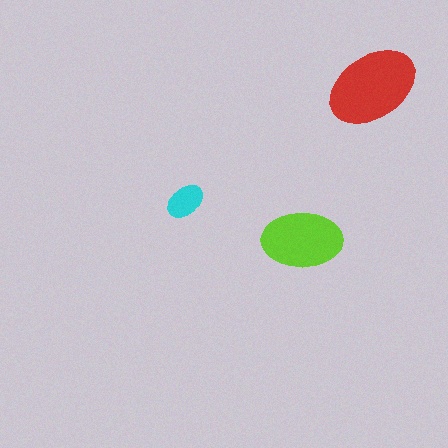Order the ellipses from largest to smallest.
the red one, the lime one, the cyan one.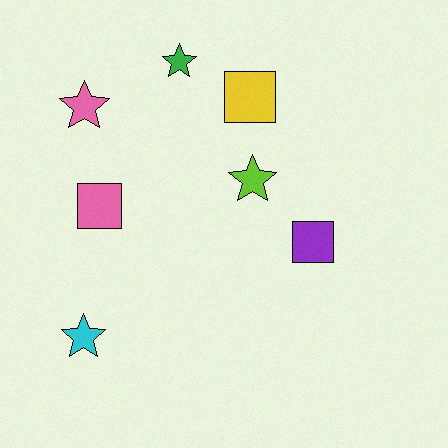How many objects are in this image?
There are 7 objects.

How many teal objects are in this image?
There are no teal objects.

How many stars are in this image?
There are 4 stars.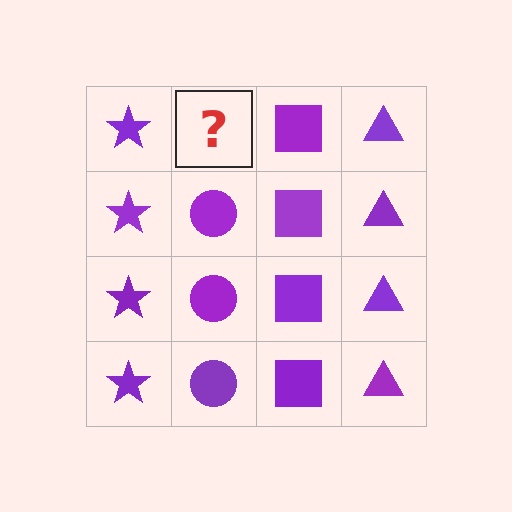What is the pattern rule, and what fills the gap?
The rule is that each column has a consistent shape. The gap should be filled with a purple circle.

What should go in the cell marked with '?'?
The missing cell should contain a purple circle.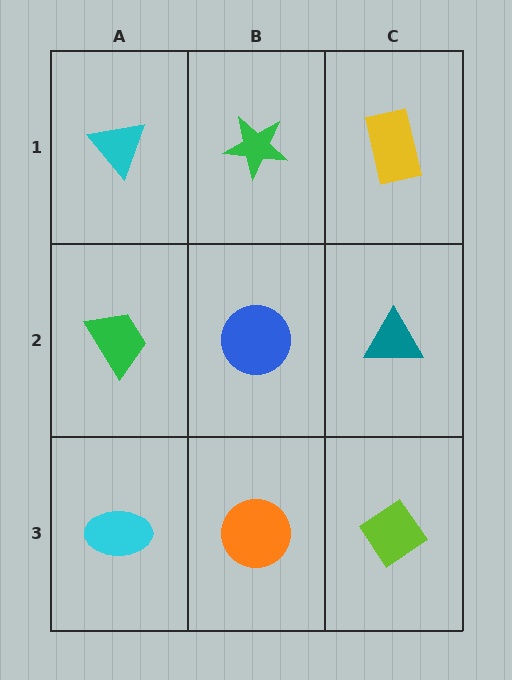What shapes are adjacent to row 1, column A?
A green trapezoid (row 2, column A), a green star (row 1, column B).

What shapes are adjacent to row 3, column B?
A blue circle (row 2, column B), a cyan ellipse (row 3, column A), a lime diamond (row 3, column C).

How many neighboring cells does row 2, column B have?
4.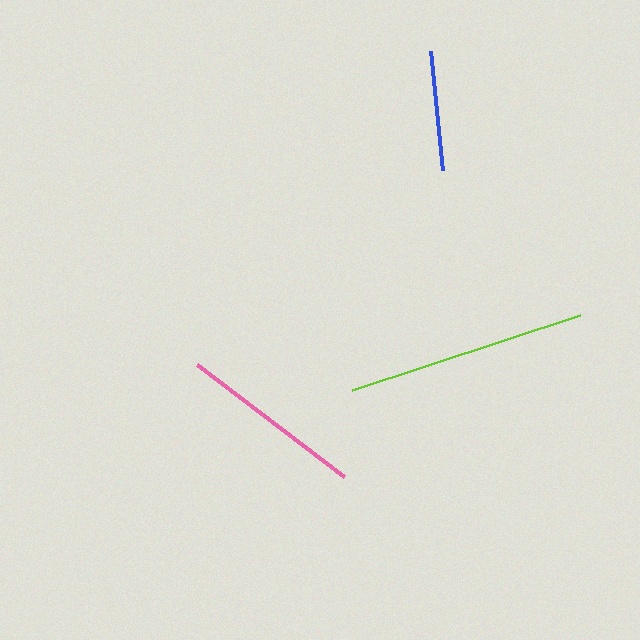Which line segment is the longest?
The lime line is the longest at approximately 240 pixels.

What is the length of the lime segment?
The lime segment is approximately 240 pixels long.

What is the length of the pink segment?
The pink segment is approximately 185 pixels long.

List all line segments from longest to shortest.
From longest to shortest: lime, pink, blue.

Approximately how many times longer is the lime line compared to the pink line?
The lime line is approximately 1.3 times the length of the pink line.